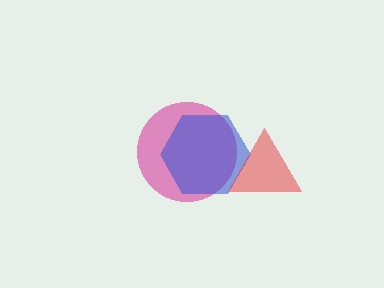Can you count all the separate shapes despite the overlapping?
Yes, there are 3 separate shapes.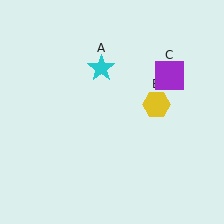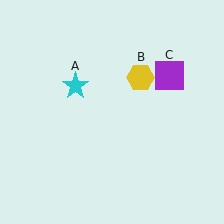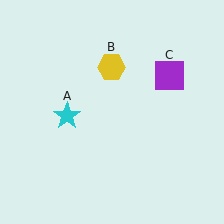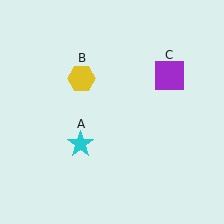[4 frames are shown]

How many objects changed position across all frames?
2 objects changed position: cyan star (object A), yellow hexagon (object B).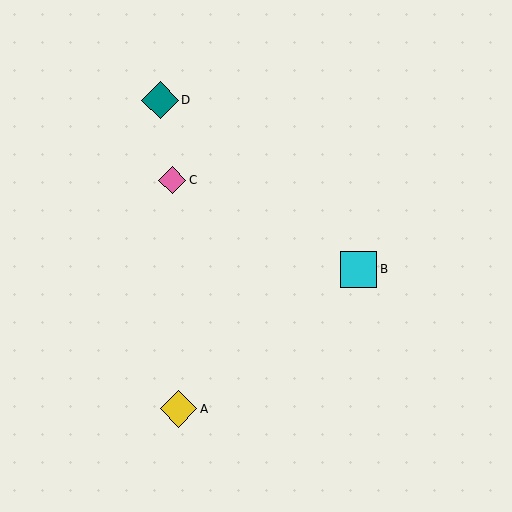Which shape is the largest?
The yellow diamond (labeled A) is the largest.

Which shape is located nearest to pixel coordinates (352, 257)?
The cyan square (labeled B) at (359, 269) is nearest to that location.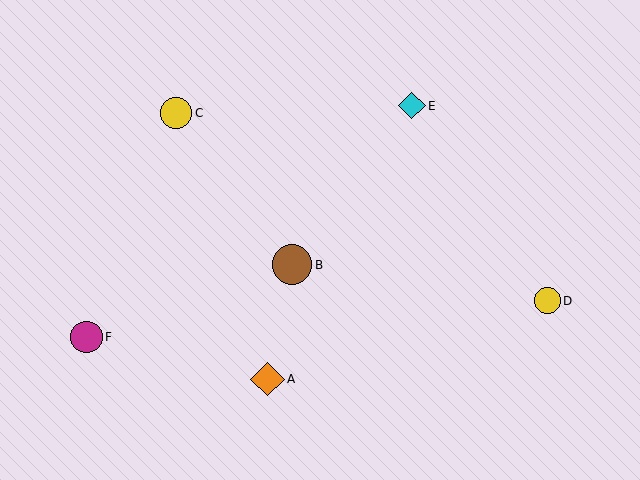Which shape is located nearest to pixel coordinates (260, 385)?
The orange diamond (labeled A) at (267, 379) is nearest to that location.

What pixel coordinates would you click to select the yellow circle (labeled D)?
Click at (547, 301) to select the yellow circle D.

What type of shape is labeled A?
Shape A is an orange diamond.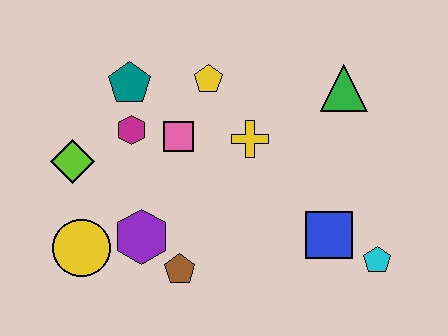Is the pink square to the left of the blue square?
Yes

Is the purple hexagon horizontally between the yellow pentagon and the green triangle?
No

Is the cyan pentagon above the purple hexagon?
No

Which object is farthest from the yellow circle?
The green triangle is farthest from the yellow circle.